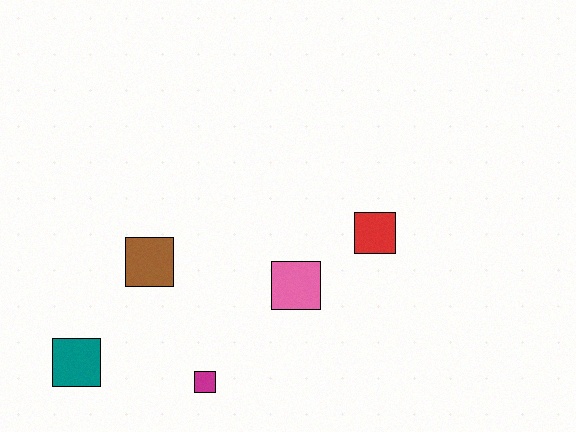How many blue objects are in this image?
There are no blue objects.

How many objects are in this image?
There are 5 objects.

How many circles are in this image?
There are no circles.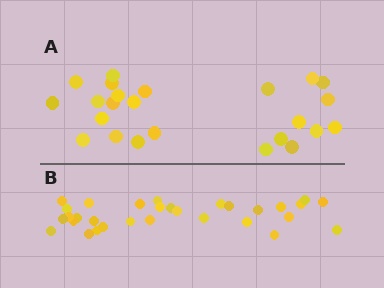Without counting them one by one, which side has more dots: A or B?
Region B (the bottom region) has more dots.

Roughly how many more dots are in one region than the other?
Region B has roughly 8 or so more dots than region A.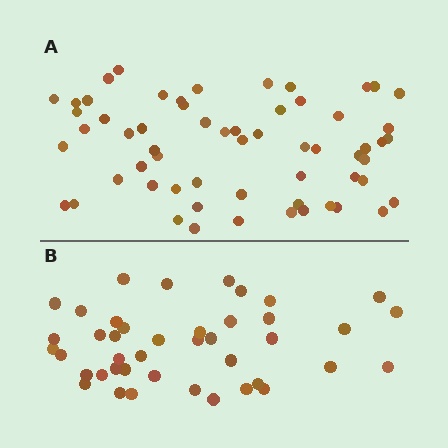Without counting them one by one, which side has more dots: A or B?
Region A (the top region) has more dots.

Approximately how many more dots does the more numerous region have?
Region A has approximately 20 more dots than region B.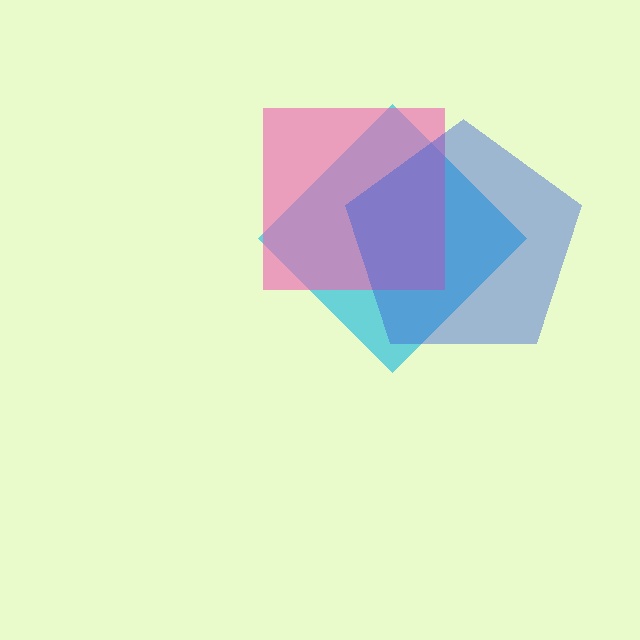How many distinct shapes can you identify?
There are 3 distinct shapes: a cyan diamond, a pink square, a blue pentagon.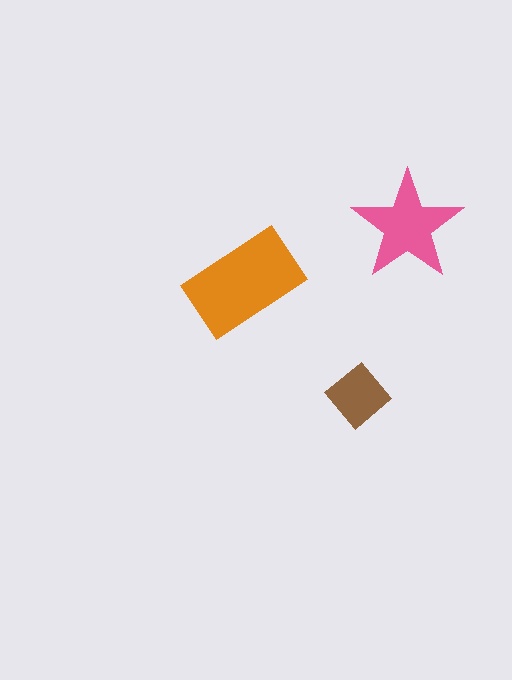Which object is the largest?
The orange rectangle.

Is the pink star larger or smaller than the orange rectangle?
Smaller.